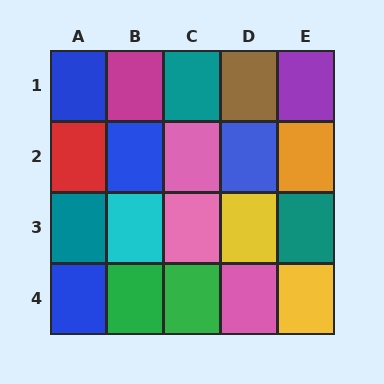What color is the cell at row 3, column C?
Pink.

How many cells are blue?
4 cells are blue.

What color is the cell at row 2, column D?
Blue.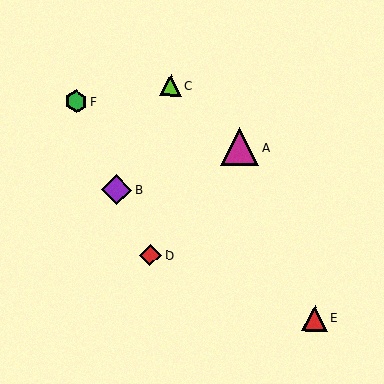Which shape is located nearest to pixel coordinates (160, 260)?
The red diamond (labeled D) at (150, 255) is nearest to that location.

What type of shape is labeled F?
Shape F is a green hexagon.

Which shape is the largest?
The magenta triangle (labeled A) is the largest.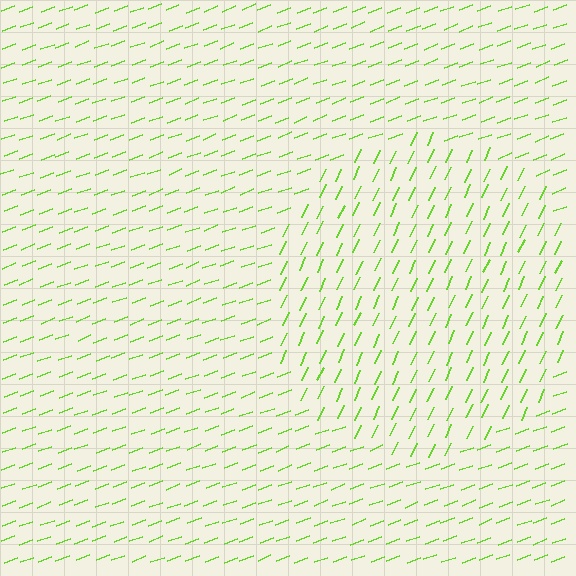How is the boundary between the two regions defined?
The boundary is defined purely by a change in line orientation (approximately 45 degrees difference). All lines are the same color and thickness.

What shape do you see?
I see a circle.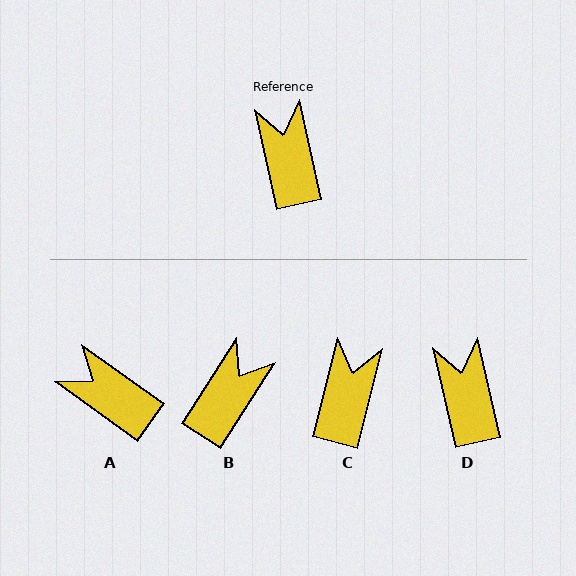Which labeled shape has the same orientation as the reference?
D.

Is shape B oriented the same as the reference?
No, it is off by about 46 degrees.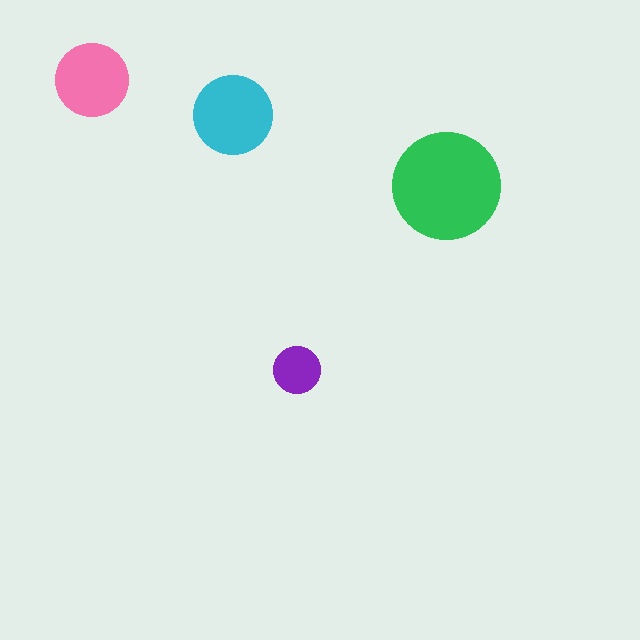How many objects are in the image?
There are 4 objects in the image.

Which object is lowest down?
The purple circle is bottommost.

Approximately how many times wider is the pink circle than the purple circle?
About 1.5 times wider.